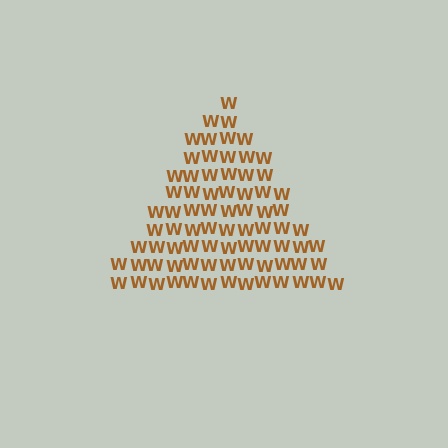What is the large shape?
The large shape is a triangle.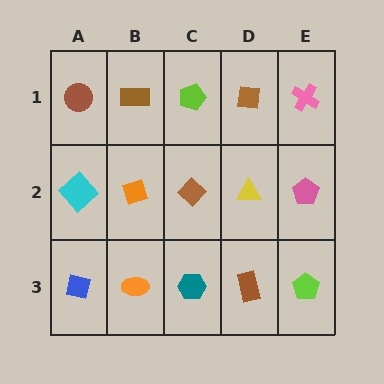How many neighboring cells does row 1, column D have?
3.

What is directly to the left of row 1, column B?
A brown circle.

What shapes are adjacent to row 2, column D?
A brown square (row 1, column D), a brown rectangle (row 3, column D), a brown diamond (row 2, column C), a pink pentagon (row 2, column E).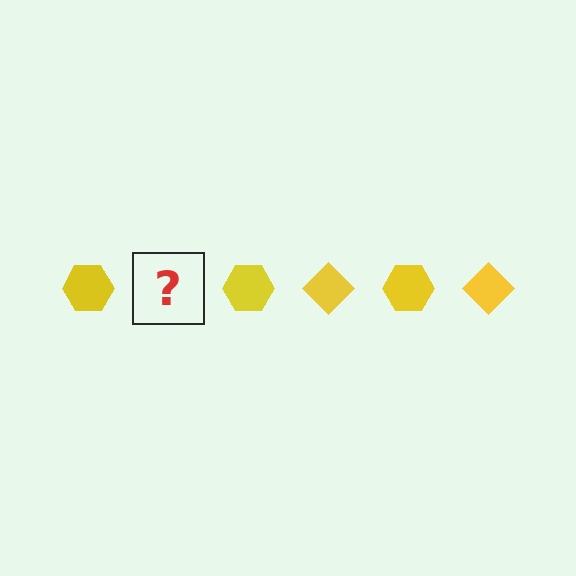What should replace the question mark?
The question mark should be replaced with a yellow diamond.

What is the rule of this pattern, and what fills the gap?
The rule is that the pattern cycles through hexagon, diamond shapes in yellow. The gap should be filled with a yellow diamond.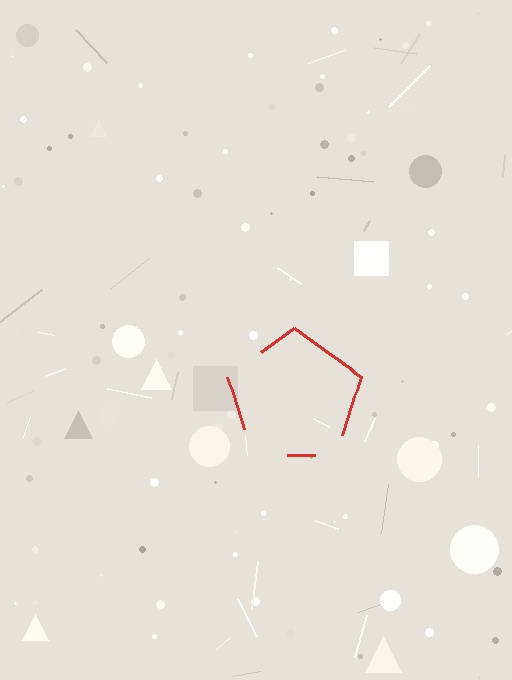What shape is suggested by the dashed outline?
The dashed outline suggests a pentagon.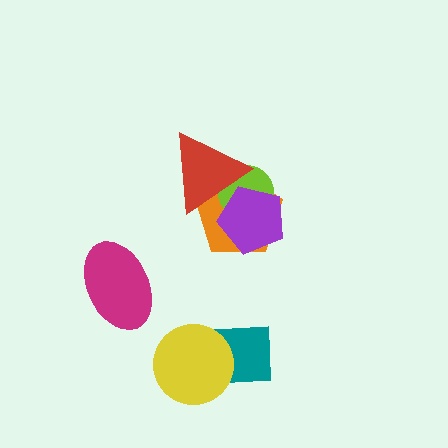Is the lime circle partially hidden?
Yes, it is partially covered by another shape.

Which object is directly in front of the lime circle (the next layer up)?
The red triangle is directly in front of the lime circle.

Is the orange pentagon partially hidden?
Yes, it is partially covered by another shape.